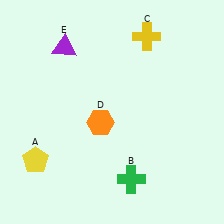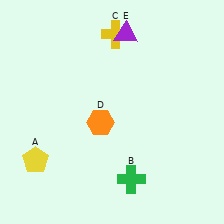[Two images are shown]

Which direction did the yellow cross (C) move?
The yellow cross (C) moved left.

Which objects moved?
The objects that moved are: the yellow cross (C), the purple triangle (E).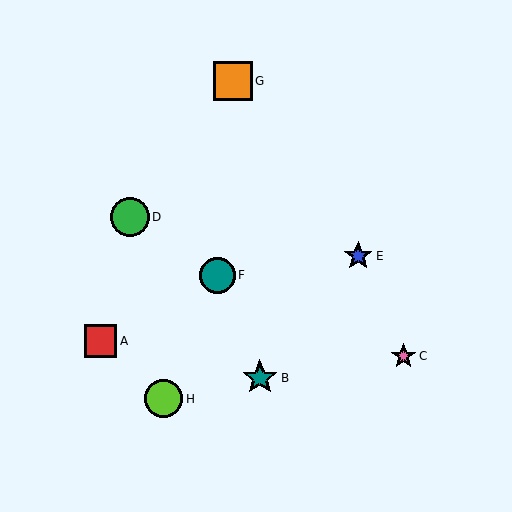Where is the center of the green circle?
The center of the green circle is at (130, 217).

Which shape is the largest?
The orange square (labeled G) is the largest.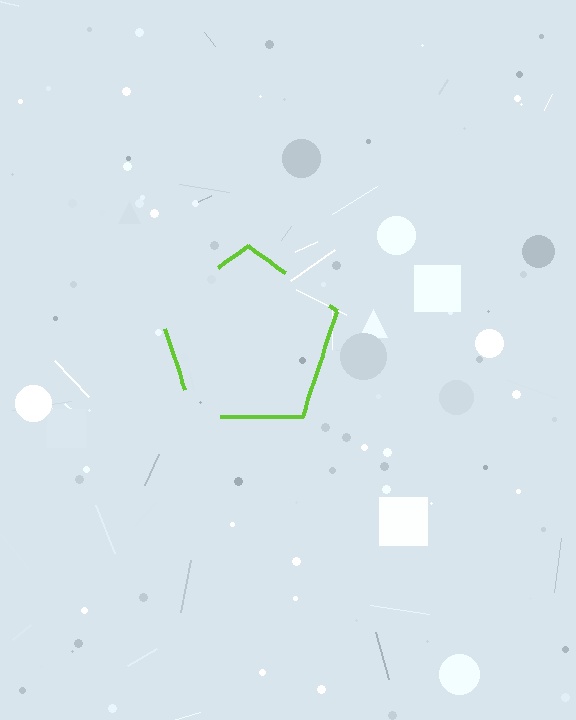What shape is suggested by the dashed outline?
The dashed outline suggests a pentagon.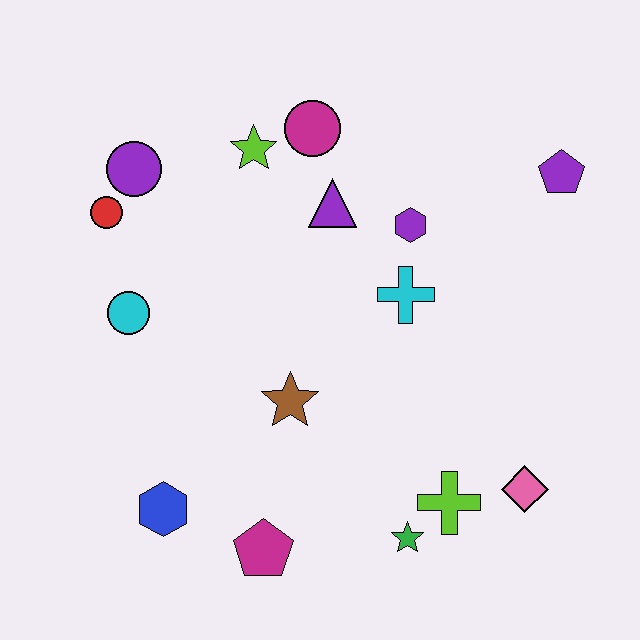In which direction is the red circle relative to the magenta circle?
The red circle is to the left of the magenta circle.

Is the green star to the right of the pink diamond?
No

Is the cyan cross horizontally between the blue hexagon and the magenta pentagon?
No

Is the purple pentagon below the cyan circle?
No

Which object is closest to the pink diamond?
The lime cross is closest to the pink diamond.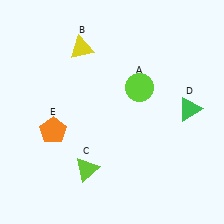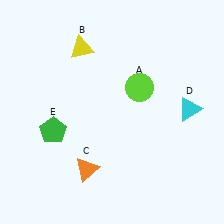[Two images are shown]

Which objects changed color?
C changed from lime to orange. D changed from green to cyan. E changed from orange to green.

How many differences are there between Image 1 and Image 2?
There are 3 differences between the two images.